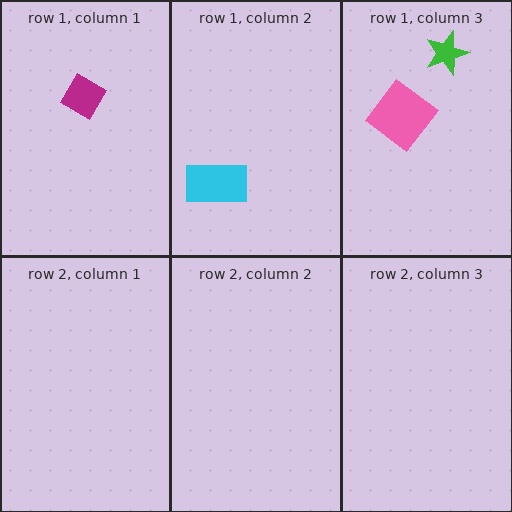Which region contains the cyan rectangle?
The row 1, column 2 region.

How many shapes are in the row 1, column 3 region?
2.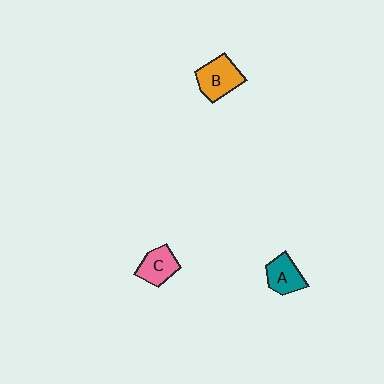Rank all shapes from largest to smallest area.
From largest to smallest: B (orange), C (pink), A (teal).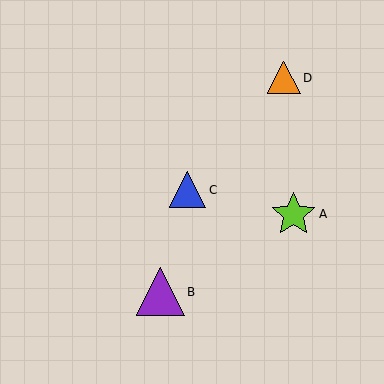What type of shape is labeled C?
Shape C is a blue triangle.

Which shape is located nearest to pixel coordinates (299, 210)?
The lime star (labeled A) at (293, 214) is nearest to that location.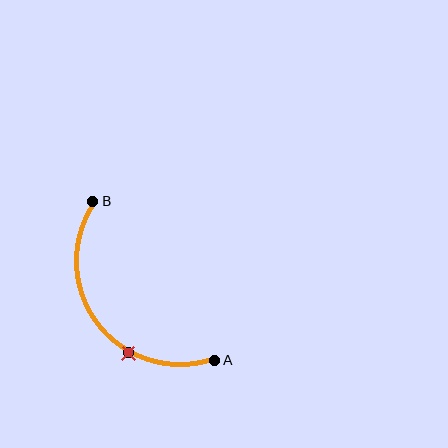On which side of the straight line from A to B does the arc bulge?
The arc bulges below and to the left of the straight line connecting A and B.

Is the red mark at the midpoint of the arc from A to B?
No. The red mark lies on the arc but is closer to endpoint A. The arc midpoint would be at the point on the curve equidistant along the arc from both A and B.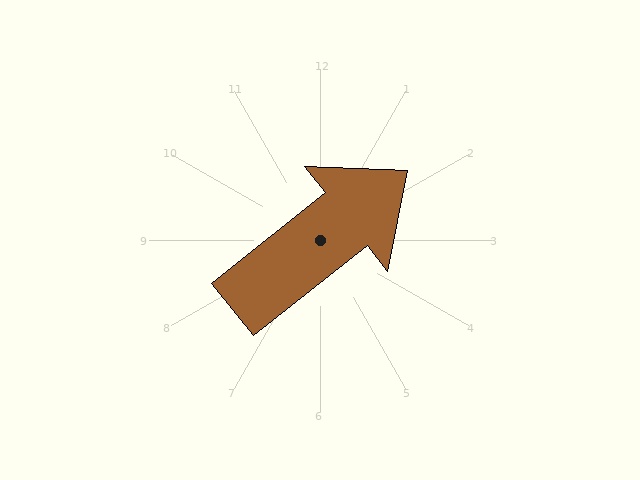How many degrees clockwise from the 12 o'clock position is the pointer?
Approximately 52 degrees.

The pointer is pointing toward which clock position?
Roughly 2 o'clock.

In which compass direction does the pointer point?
Northeast.